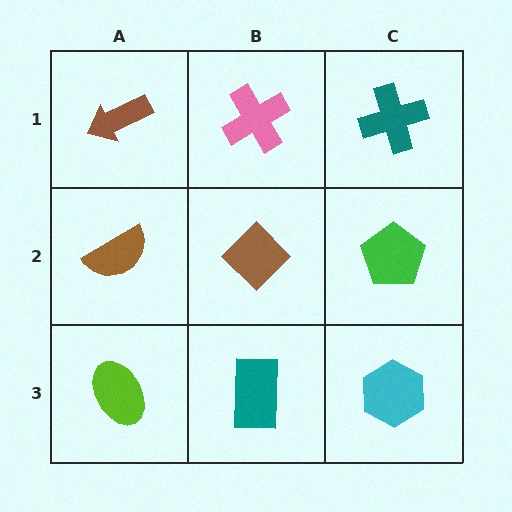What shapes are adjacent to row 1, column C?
A green pentagon (row 2, column C), a pink cross (row 1, column B).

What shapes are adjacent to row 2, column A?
A brown arrow (row 1, column A), a lime ellipse (row 3, column A), a brown diamond (row 2, column B).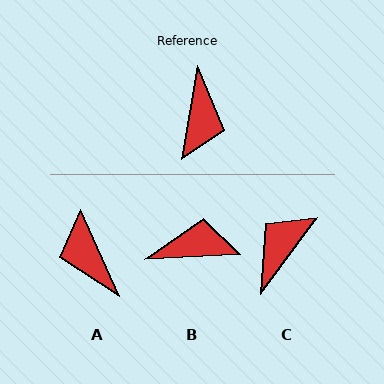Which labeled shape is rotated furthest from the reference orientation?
C, about 153 degrees away.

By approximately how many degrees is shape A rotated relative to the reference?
Approximately 146 degrees clockwise.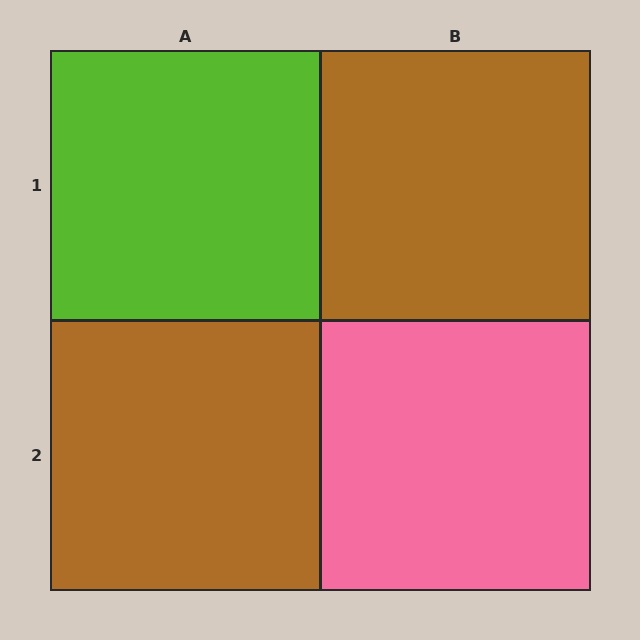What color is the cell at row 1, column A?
Lime.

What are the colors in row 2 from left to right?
Brown, pink.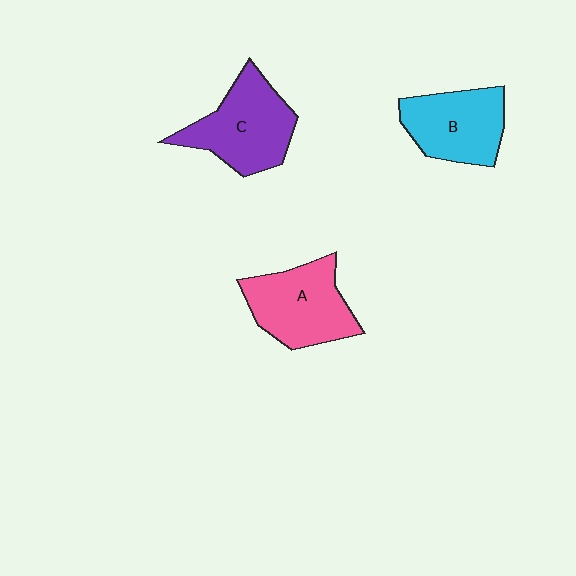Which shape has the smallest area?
Shape B (cyan).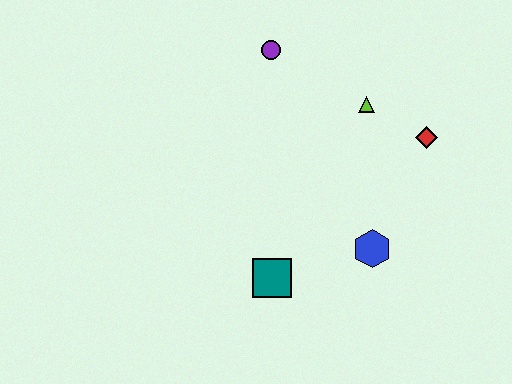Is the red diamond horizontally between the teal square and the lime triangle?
No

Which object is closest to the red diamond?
The lime triangle is closest to the red diamond.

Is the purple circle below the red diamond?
No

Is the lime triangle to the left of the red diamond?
Yes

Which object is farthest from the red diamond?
The teal square is farthest from the red diamond.